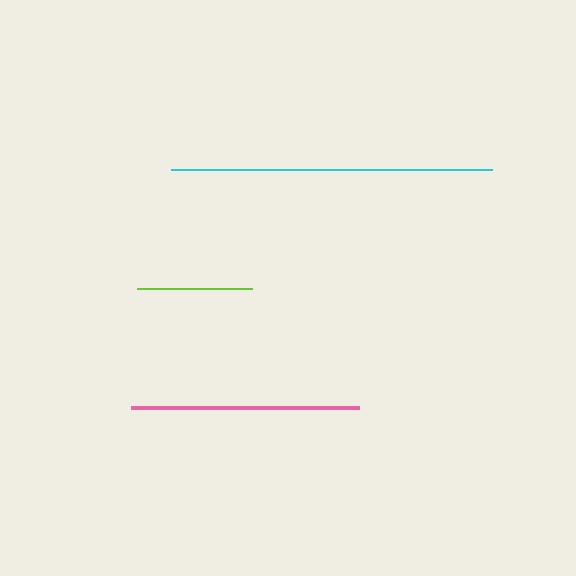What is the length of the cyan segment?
The cyan segment is approximately 321 pixels long.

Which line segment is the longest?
The cyan line is the longest at approximately 321 pixels.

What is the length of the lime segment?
The lime segment is approximately 115 pixels long.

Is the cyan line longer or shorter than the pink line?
The cyan line is longer than the pink line.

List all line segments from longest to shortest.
From longest to shortest: cyan, pink, lime.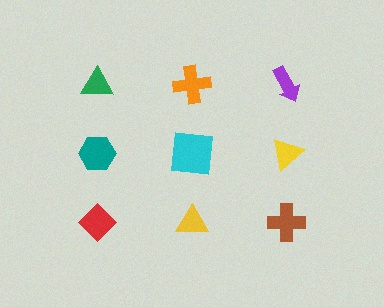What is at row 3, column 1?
A red diamond.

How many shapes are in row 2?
3 shapes.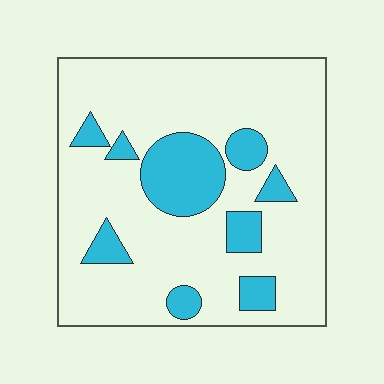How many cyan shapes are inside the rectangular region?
9.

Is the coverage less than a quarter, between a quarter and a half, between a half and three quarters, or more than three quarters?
Less than a quarter.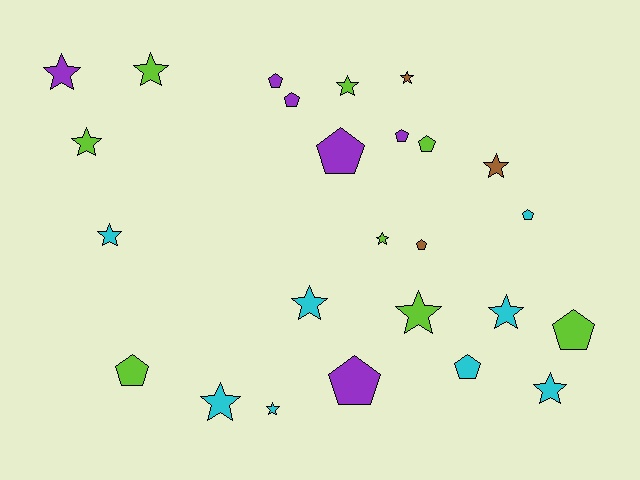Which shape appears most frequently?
Star, with 14 objects.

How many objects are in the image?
There are 25 objects.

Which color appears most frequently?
Cyan, with 8 objects.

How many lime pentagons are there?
There are 3 lime pentagons.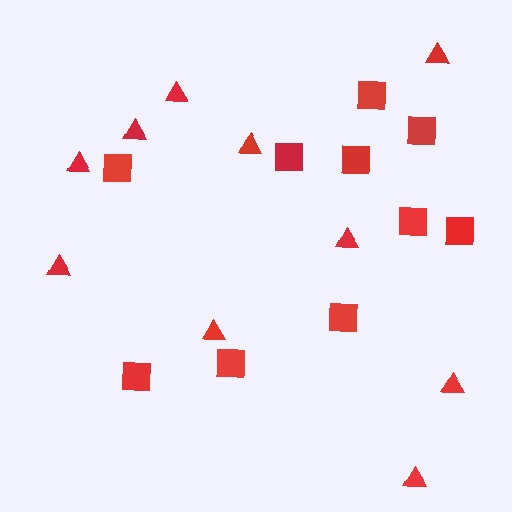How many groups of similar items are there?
There are 2 groups: one group of triangles (10) and one group of squares (10).